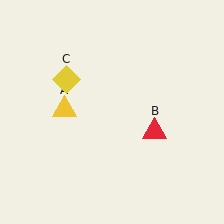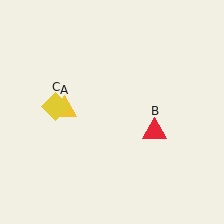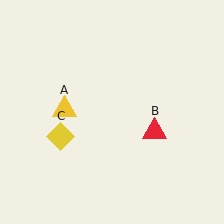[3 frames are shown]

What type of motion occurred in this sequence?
The yellow diamond (object C) rotated counterclockwise around the center of the scene.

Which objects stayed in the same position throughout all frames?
Yellow triangle (object A) and red triangle (object B) remained stationary.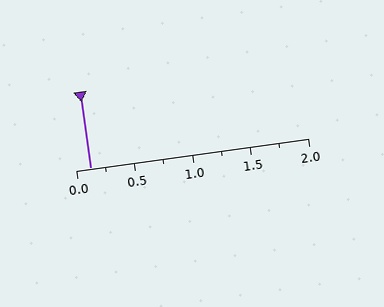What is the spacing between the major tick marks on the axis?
The major ticks are spaced 0.5 apart.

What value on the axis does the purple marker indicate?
The marker indicates approximately 0.12.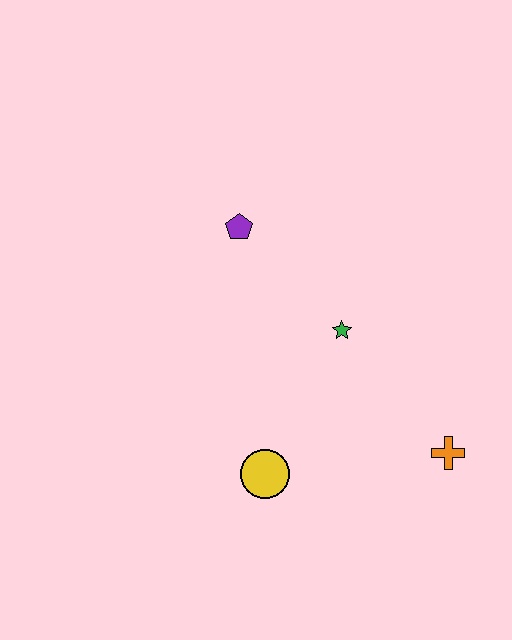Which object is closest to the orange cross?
The green star is closest to the orange cross.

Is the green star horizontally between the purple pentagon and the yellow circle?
No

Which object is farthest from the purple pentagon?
The orange cross is farthest from the purple pentagon.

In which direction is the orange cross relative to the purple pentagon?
The orange cross is below the purple pentagon.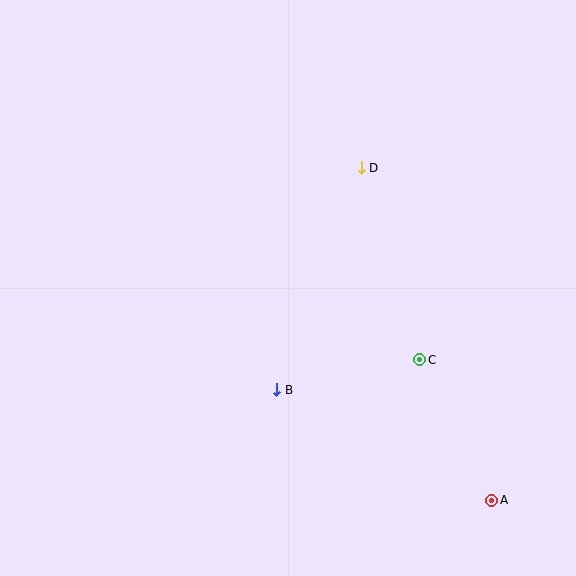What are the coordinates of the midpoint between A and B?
The midpoint between A and B is at (384, 445).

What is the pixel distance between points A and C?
The distance between A and C is 158 pixels.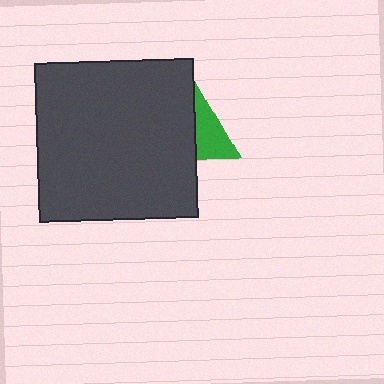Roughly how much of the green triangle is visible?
A small part of it is visible (roughly 36%).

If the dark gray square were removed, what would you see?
You would see the complete green triangle.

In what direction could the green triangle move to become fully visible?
The green triangle could move right. That would shift it out from behind the dark gray square entirely.